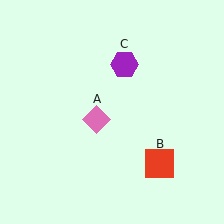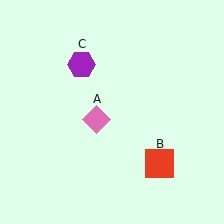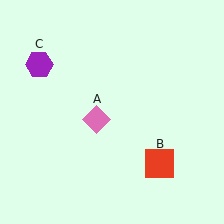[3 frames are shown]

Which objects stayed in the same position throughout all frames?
Pink diamond (object A) and red square (object B) remained stationary.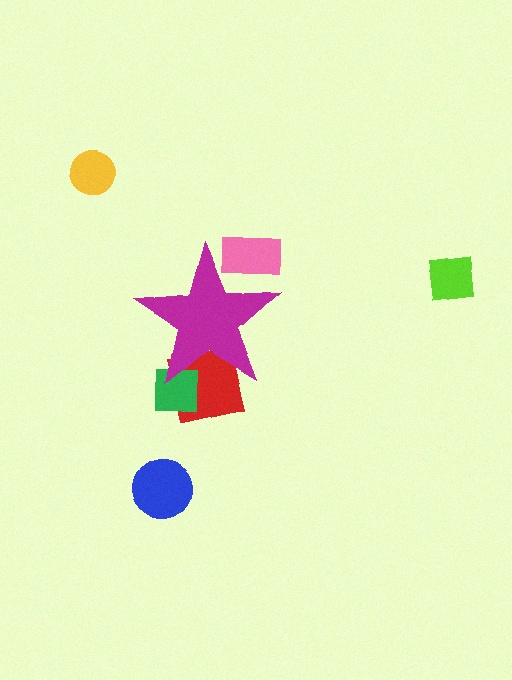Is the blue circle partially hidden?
No, the blue circle is fully visible.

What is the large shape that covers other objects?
A magenta star.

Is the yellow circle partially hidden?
No, the yellow circle is fully visible.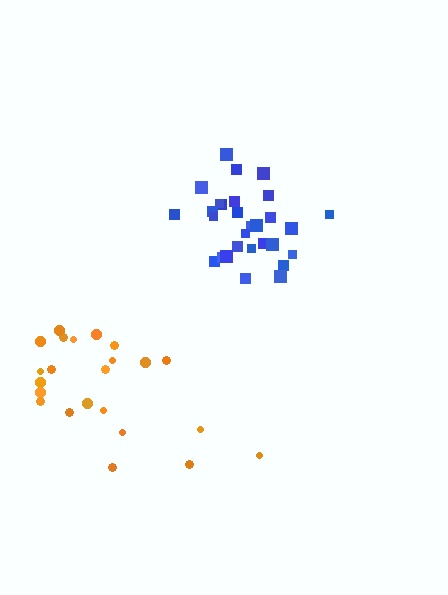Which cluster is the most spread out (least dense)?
Orange.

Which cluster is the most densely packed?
Blue.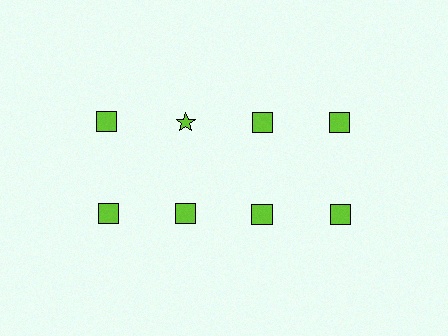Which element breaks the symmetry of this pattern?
The lime star in the top row, second from left column breaks the symmetry. All other shapes are lime squares.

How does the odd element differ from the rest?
It has a different shape: star instead of square.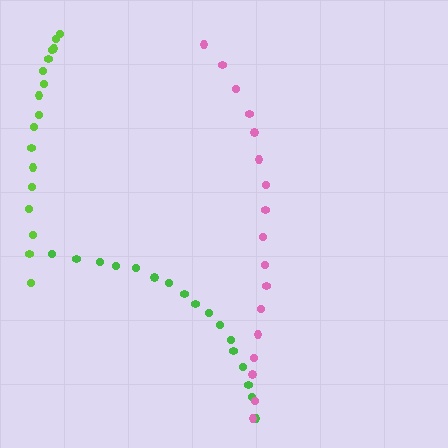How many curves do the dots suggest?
There are 3 distinct paths.